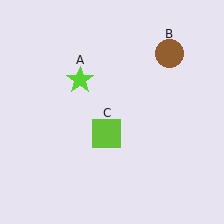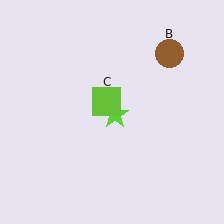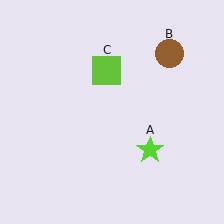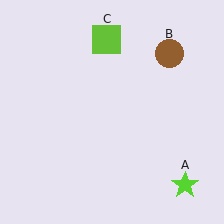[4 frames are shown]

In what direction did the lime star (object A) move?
The lime star (object A) moved down and to the right.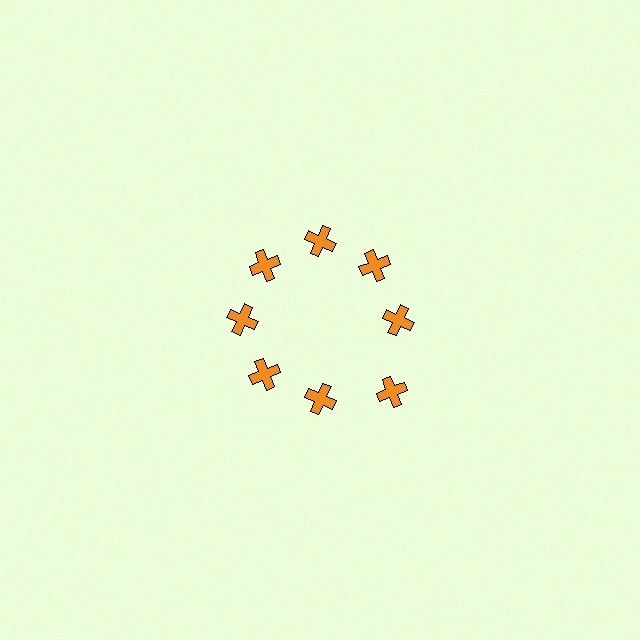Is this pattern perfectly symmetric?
No. The 8 orange crosses are arranged in a ring, but one element near the 4 o'clock position is pushed outward from the center, breaking the 8-fold rotational symmetry.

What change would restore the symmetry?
The symmetry would be restored by moving it inward, back onto the ring so that all 8 crosses sit at equal angles and equal distance from the center.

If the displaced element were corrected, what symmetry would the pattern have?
It would have 8-fold rotational symmetry — the pattern would map onto itself every 45 degrees.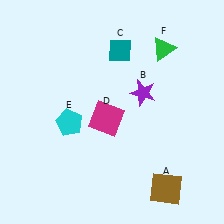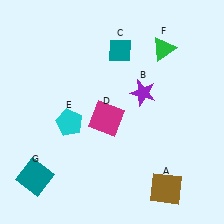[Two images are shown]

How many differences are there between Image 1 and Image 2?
There is 1 difference between the two images.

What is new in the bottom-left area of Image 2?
A teal square (G) was added in the bottom-left area of Image 2.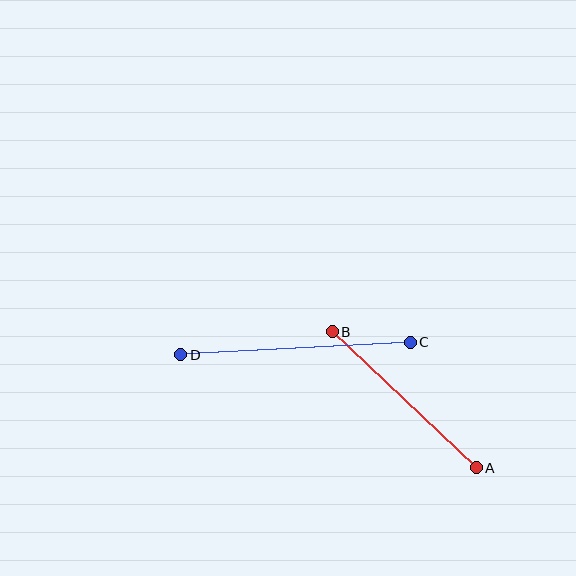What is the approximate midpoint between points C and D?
The midpoint is at approximately (295, 349) pixels.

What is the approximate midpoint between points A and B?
The midpoint is at approximately (404, 400) pixels.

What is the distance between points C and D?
The distance is approximately 230 pixels.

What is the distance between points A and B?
The distance is approximately 198 pixels.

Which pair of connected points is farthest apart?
Points C and D are farthest apart.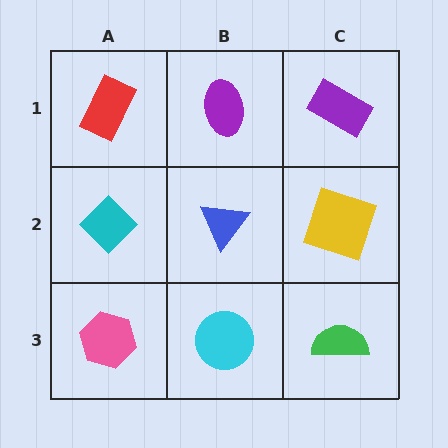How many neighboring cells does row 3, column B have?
3.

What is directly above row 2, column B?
A purple ellipse.